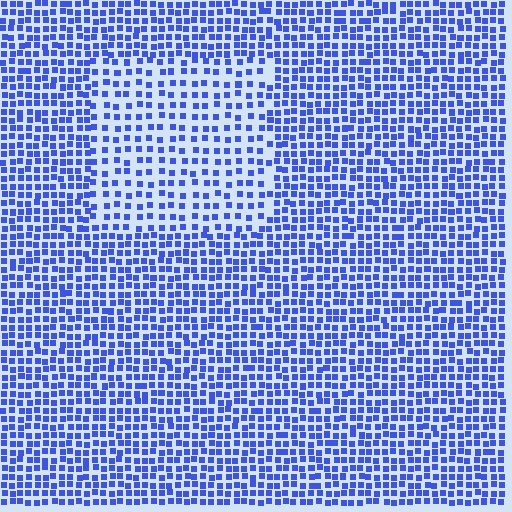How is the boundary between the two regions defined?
The boundary is defined by a change in element density (approximately 1.8x ratio). All elements are the same color, size, and shape.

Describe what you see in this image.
The image contains small blue elements arranged at two different densities. A rectangle-shaped region is visible where the elements are less densely packed than the surrounding area.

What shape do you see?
I see a rectangle.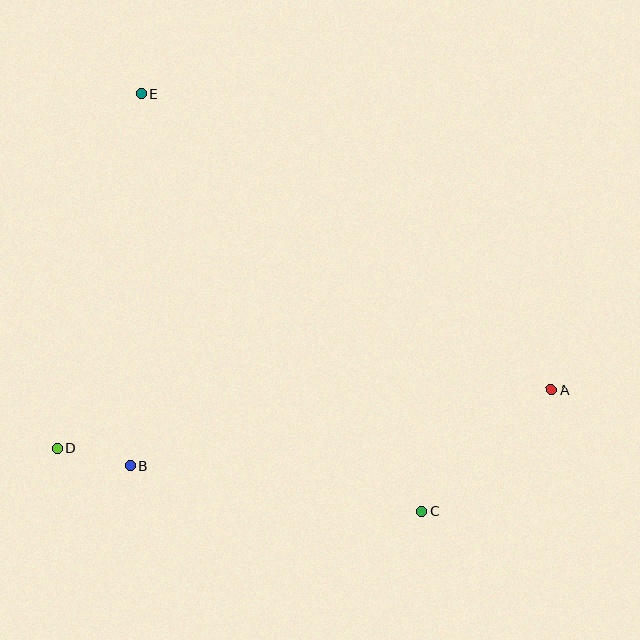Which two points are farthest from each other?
Points A and E are farthest from each other.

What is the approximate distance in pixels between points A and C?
The distance between A and C is approximately 177 pixels.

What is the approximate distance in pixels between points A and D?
The distance between A and D is approximately 497 pixels.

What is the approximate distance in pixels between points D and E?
The distance between D and E is approximately 364 pixels.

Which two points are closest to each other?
Points B and D are closest to each other.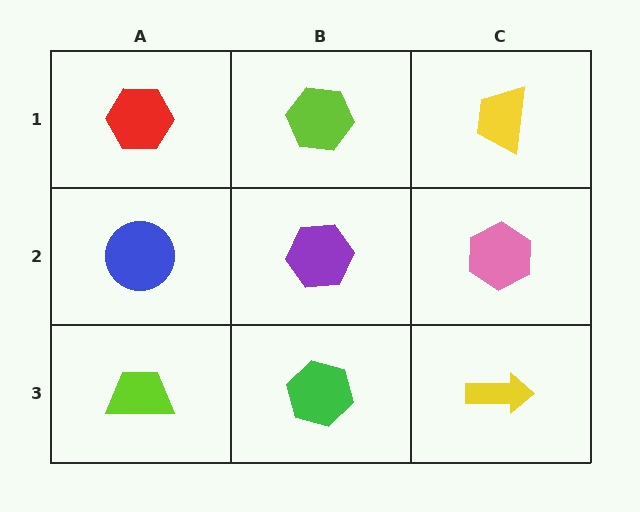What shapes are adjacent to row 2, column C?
A yellow trapezoid (row 1, column C), a yellow arrow (row 3, column C), a purple hexagon (row 2, column B).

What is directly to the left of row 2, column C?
A purple hexagon.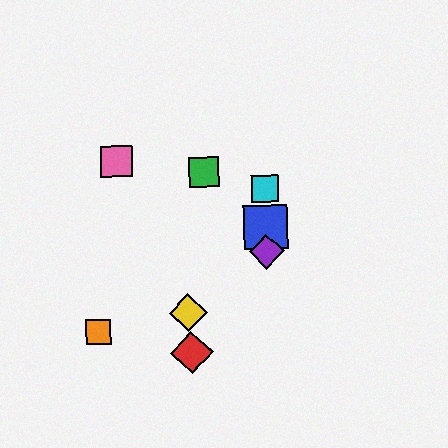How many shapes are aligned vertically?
3 shapes (the blue square, the purple diamond, the cyan square) are aligned vertically.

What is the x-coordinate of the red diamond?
The red diamond is at x≈192.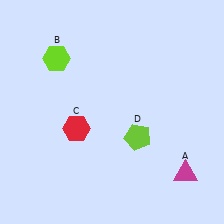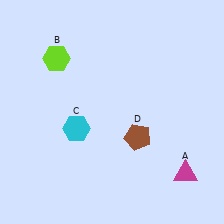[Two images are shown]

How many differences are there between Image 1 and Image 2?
There are 2 differences between the two images.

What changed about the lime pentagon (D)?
In Image 1, D is lime. In Image 2, it changed to brown.